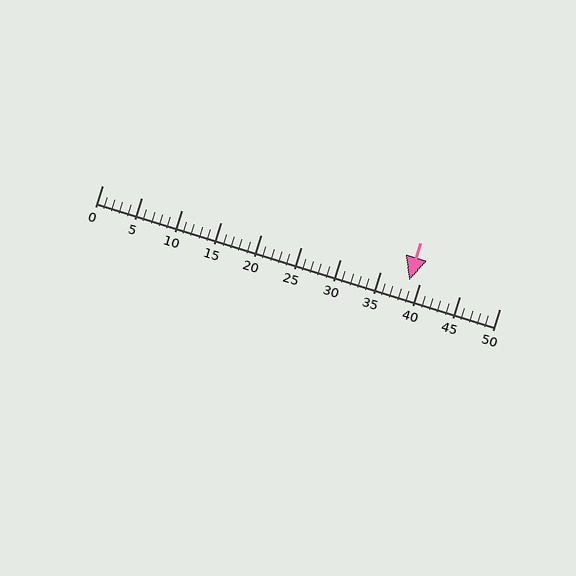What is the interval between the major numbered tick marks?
The major tick marks are spaced 5 units apart.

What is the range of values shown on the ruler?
The ruler shows values from 0 to 50.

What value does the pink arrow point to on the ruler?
The pink arrow points to approximately 39.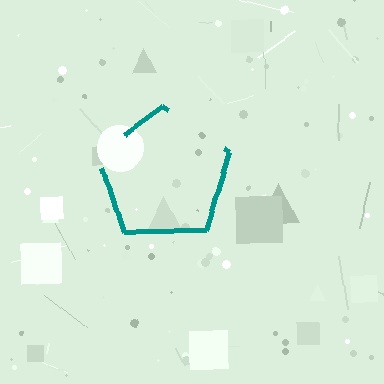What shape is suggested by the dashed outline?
The dashed outline suggests a pentagon.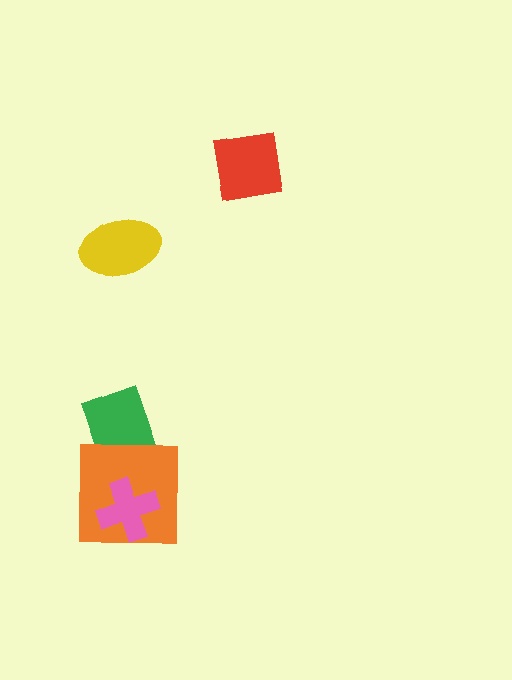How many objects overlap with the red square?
0 objects overlap with the red square.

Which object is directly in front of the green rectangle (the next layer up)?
The orange square is directly in front of the green rectangle.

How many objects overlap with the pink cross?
2 objects overlap with the pink cross.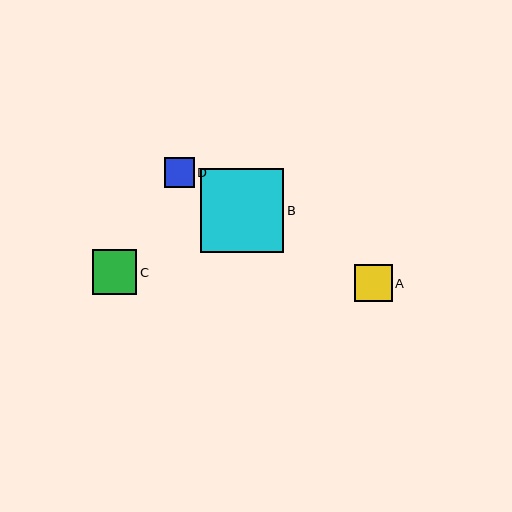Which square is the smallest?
Square D is the smallest with a size of approximately 30 pixels.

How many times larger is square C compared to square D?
Square C is approximately 1.5 times the size of square D.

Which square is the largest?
Square B is the largest with a size of approximately 83 pixels.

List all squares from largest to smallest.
From largest to smallest: B, C, A, D.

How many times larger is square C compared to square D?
Square C is approximately 1.5 times the size of square D.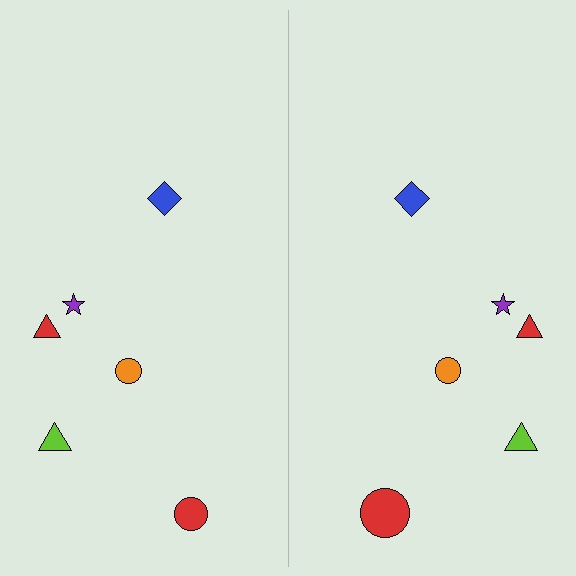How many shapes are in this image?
There are 12 shapes in this image.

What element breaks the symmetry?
The red circle on the right side has a different size than its mirror counterpart.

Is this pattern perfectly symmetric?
No, the pattern is not perfectly symmetric. The red circle on the right side has a different size than its mirror counterpart.